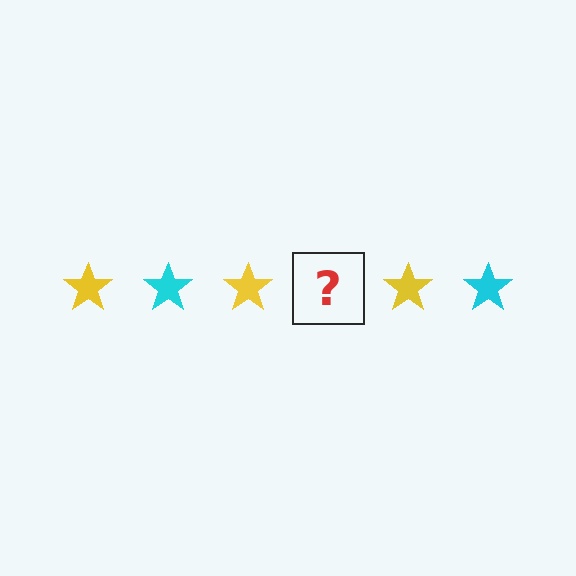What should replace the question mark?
The question mark should be replaced with a cyan star.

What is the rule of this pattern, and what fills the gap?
The rule is that the pattern cycles through yellow, cyan stars. The gap should be filled with a cyan star.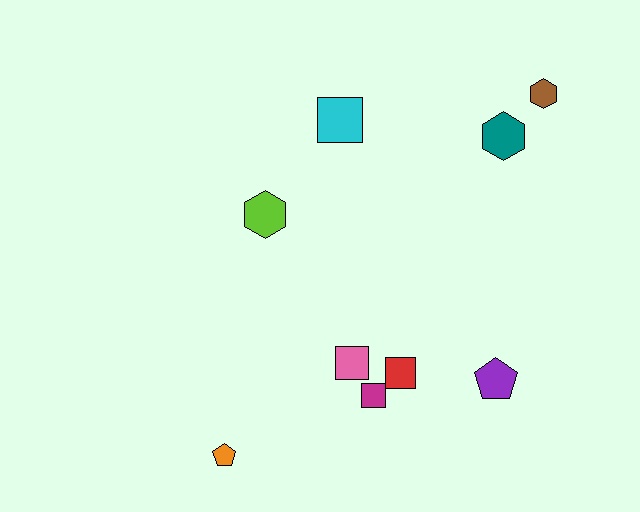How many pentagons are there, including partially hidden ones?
There are 2 pentagons.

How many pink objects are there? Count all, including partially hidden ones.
There is 1 pink object.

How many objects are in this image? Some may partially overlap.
There are 9 objects.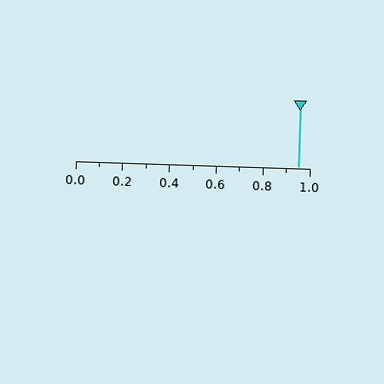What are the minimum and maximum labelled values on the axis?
The axis runs from 0.0 to 1.0.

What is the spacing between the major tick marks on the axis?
The major ticks are spaced 0.2 apart.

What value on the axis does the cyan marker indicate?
The marker indicates approximately 0.95.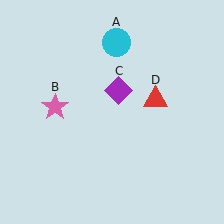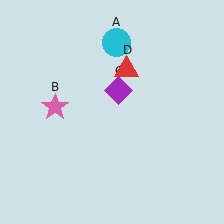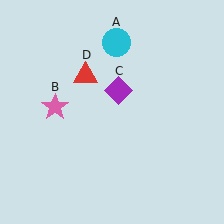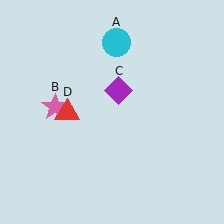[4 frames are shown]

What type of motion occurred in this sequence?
The red triangle (object D) rotated counterclockwise around the center of the scene.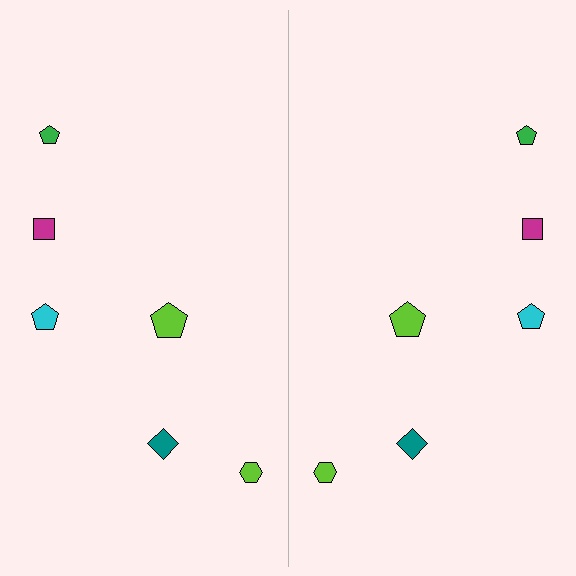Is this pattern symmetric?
Yes, this pattern has bilateral (reflection) symmetry.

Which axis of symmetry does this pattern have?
The pattern has a vertical axis of symmetry running through the center of the image.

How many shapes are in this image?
There are 12 shapes in this image.